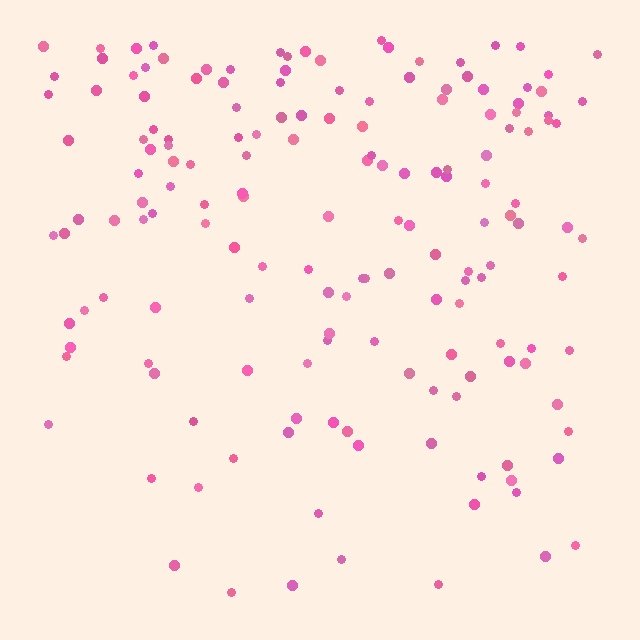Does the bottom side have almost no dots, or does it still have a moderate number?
Still a moderate number, just noticeably fewer than the top.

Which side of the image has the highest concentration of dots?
The top.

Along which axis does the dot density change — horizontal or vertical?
Vertical.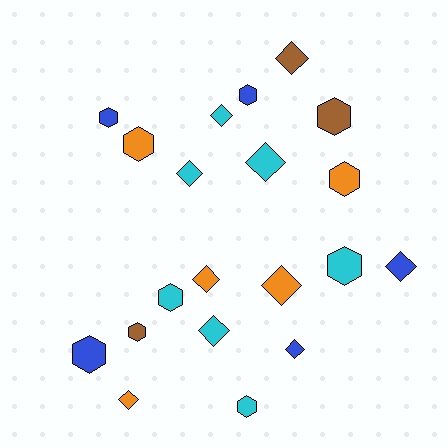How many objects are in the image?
There are 20 objects.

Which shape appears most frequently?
Hexagon, with 10 objects.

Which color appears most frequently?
Cyan, with 7 objects.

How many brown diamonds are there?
There is 1 brown diamond.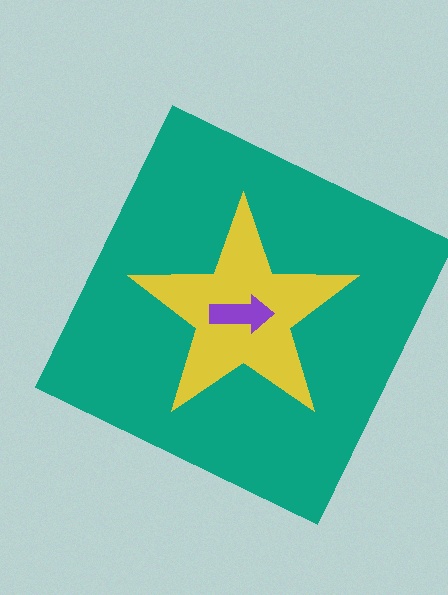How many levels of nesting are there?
3.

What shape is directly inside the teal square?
The yellow star.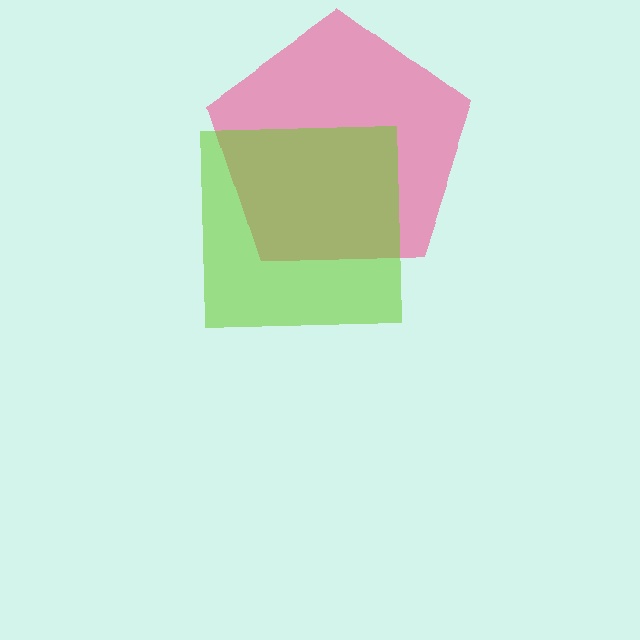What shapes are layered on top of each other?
The layered shapes are: a pink pentagon, a lime square.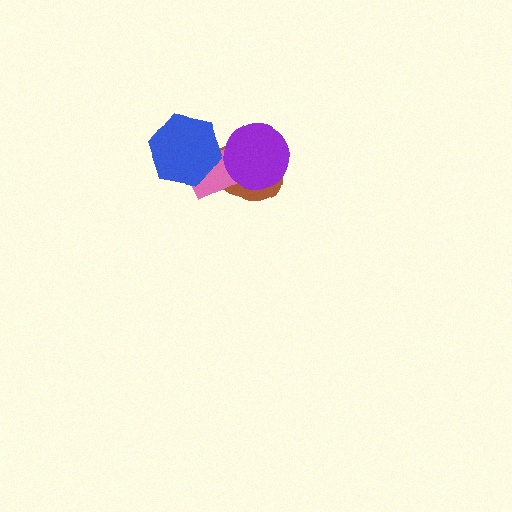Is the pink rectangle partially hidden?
Yes, it is partially covered by another shape.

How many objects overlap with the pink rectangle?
3 objects overlap with the pink rectangle.